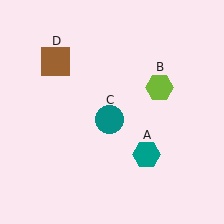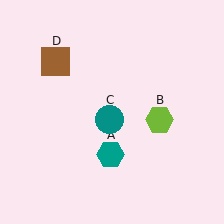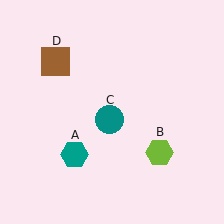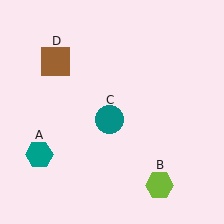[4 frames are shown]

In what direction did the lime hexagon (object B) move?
The lime hexagon (object B) moved down.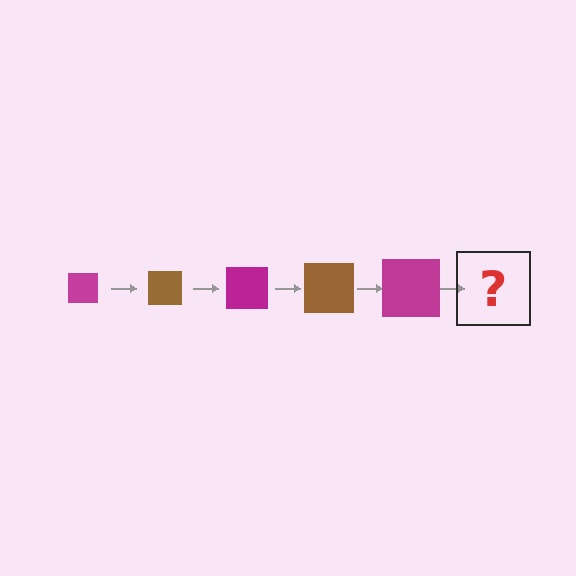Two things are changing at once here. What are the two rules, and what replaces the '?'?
The two rules are that the square grows larger each step and the color cycles through magenta and brown. The '?' should be a brown square, larger than the previous one.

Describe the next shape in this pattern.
It should be a brown square, larger than the previous one.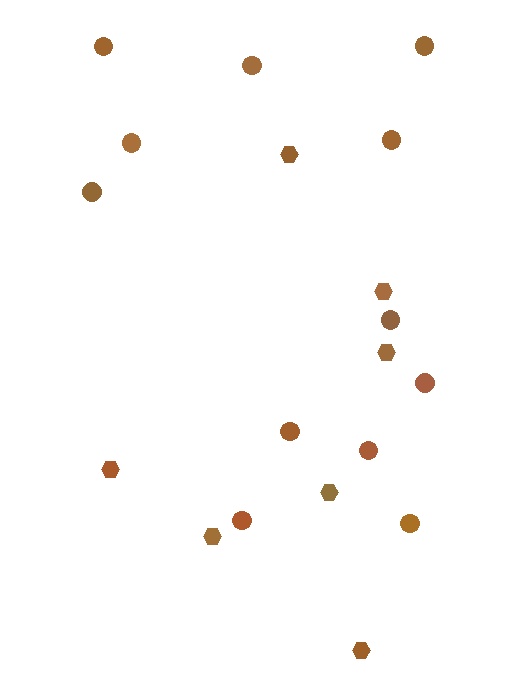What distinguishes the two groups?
There are 2 groups: one group of circles (12) and one group of hexagons (7).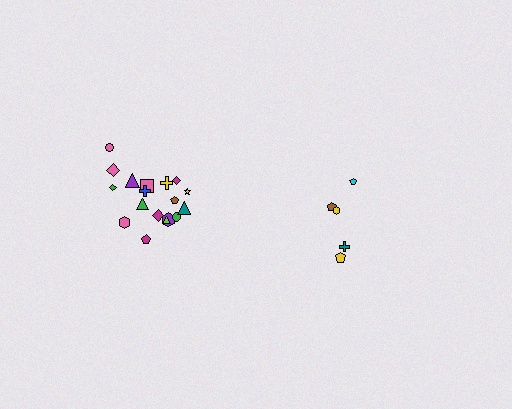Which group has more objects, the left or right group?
The left group.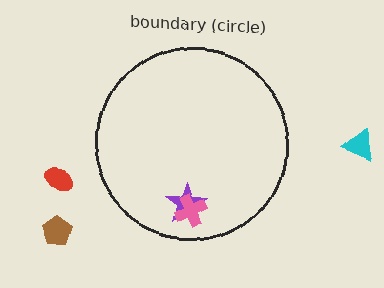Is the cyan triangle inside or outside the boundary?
Outside.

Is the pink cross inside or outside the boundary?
Inside.